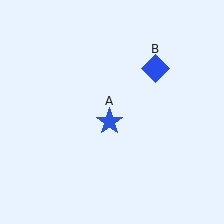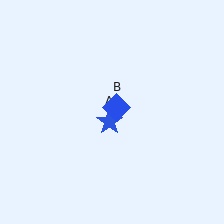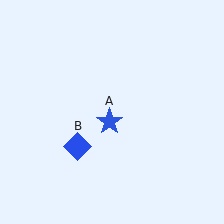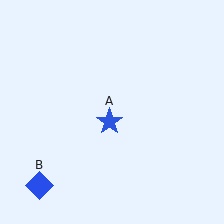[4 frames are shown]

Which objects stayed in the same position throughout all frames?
Blue star (object A) remained stationary.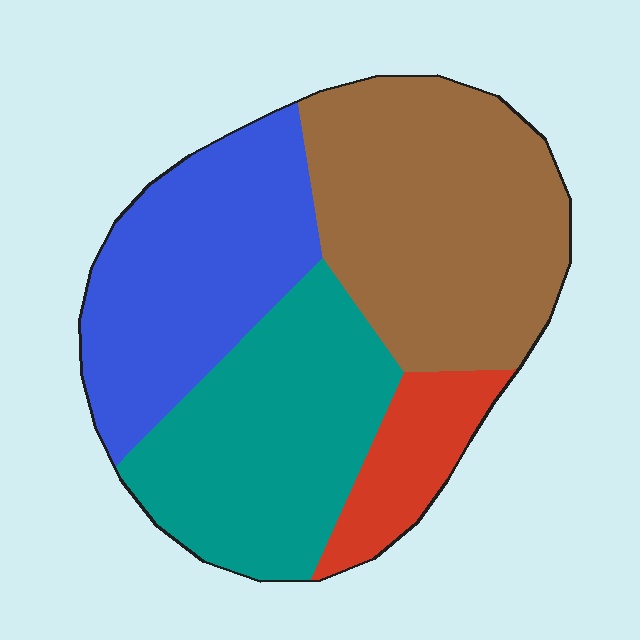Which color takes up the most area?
Brown, at roughly 35%.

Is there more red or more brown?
Brown.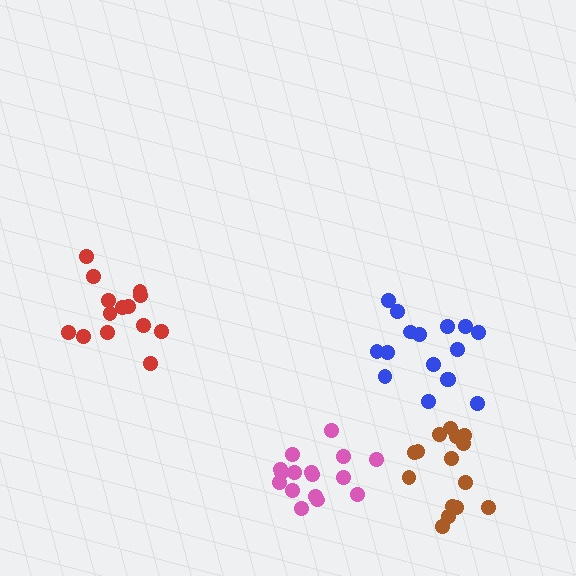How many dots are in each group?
Group 1: 14 dots, Group 2: 16 dots, Group 3: 16 dots, Group 4: 15 dots (61 total).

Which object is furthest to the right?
The brown cluster is rightmost.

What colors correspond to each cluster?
The clusters are colored: red, blue, pink, brown.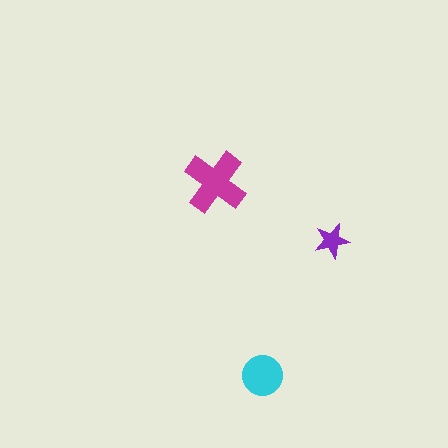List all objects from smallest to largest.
The purple star, the cyan circle, the magenta cross.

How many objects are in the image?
There are 3 objects in the image.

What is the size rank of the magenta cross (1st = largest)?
1st.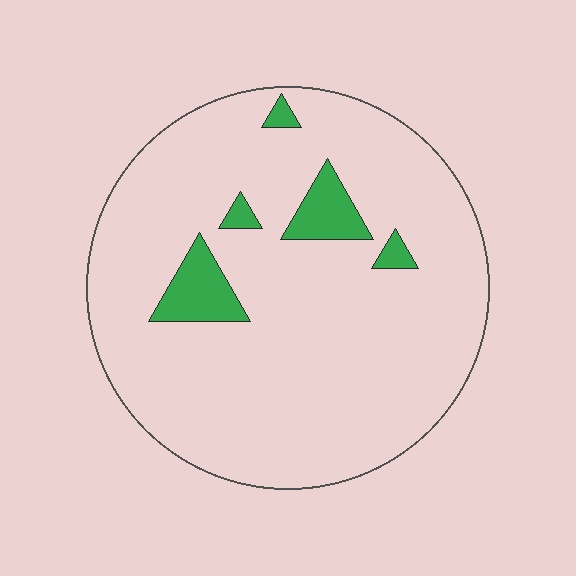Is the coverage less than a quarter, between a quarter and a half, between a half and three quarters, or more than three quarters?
Less than a quarter.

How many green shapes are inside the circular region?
5.